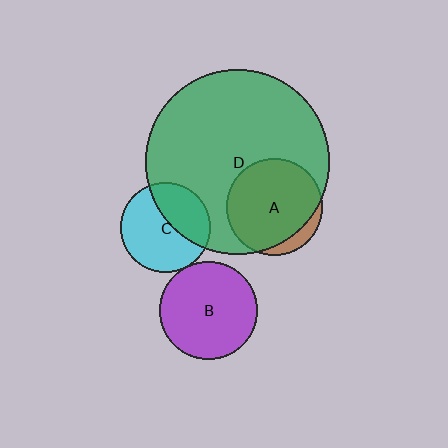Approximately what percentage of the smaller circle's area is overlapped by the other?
Approximately 5%.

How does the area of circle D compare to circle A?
Approximately 3.7 times.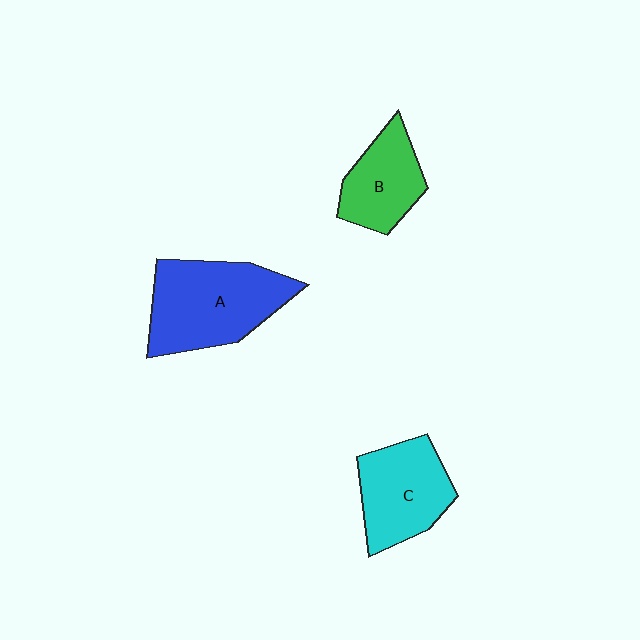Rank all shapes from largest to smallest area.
From largest to smallest: A (blue), C (cyan), B (green).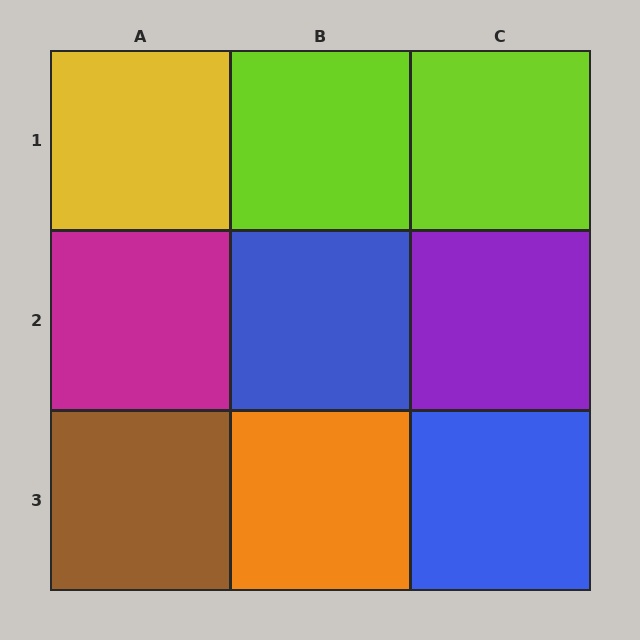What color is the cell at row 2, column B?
Blue.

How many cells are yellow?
1 cell is yellow.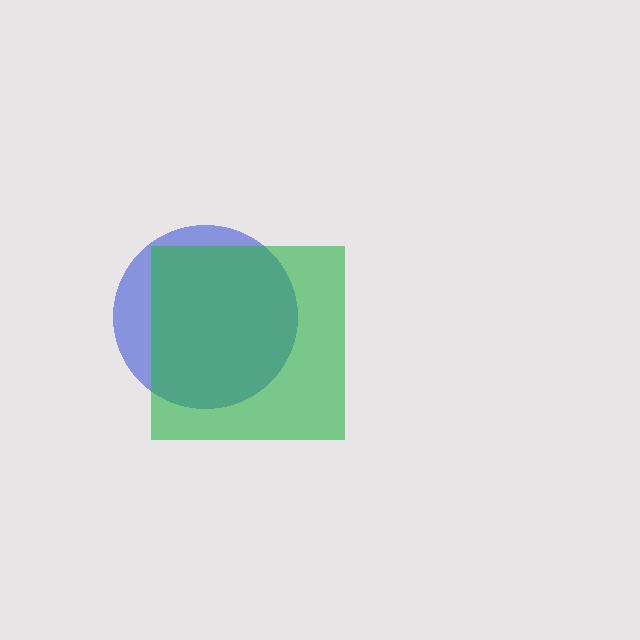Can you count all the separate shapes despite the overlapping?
Yes, there are 2 separate shapes.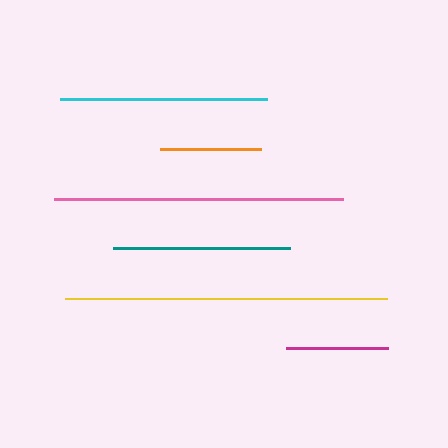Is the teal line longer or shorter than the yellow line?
The yellow line is longer than the teal line.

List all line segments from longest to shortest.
From longest to shortest: yellow, pink, cyan, teal, magenta, orange.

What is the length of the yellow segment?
The yellow segment is approximately 322 pixels long.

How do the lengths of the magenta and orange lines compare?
The magenta and orange lines are approximately the same length.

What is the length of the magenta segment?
The magenta segment is approximately 103 pixels long.